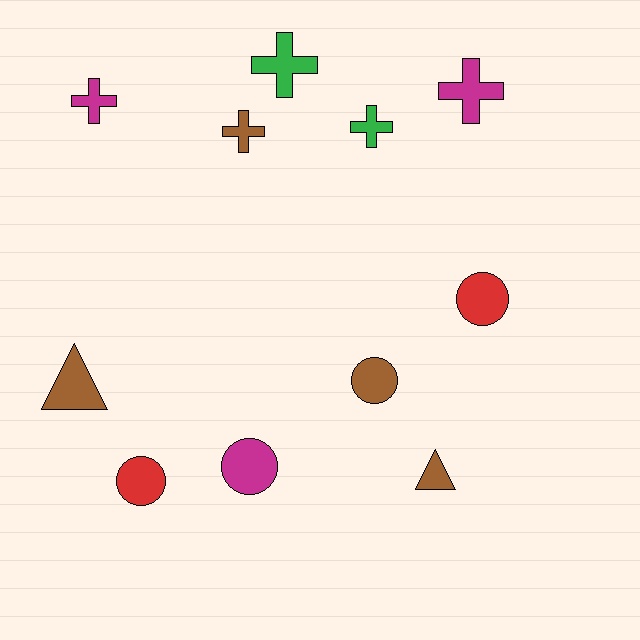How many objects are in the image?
There are 11 objects.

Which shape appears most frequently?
Cross, with 5 objects.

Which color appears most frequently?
Brown, with 4 objects.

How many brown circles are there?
There is 1 brown circle.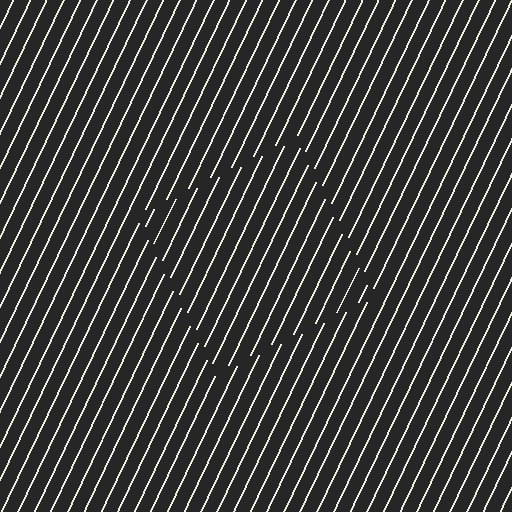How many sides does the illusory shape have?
4 sides — the line-ends trace a square.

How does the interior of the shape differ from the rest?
The interior of the shape contains the same grating, shifted by half a period — the contour is defined by the phase discontinuity where line-ends from the inner and outer gratings abut.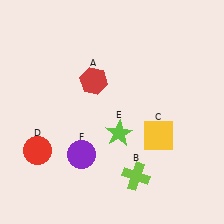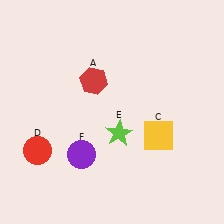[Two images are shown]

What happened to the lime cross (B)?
The lime cross (B) was removed in Image 2. It was in the bottom-right area of Image 1.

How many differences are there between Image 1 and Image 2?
There is 1 difference between the two images.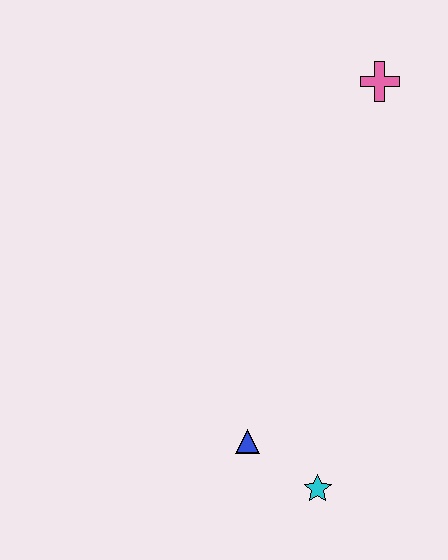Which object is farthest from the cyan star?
The pink cross is farthest from the cyan star.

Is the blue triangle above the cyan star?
Yes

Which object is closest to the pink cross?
The blue triangle is closest to the pink cross.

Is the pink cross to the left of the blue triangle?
No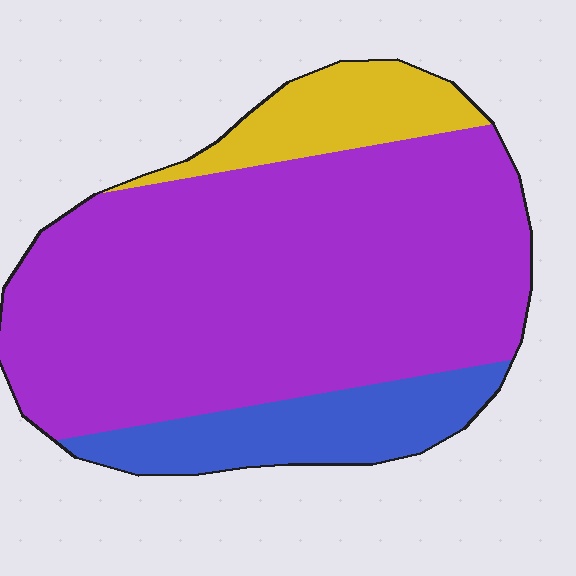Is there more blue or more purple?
Purple.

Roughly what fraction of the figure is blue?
Blue takes up about one sixth (1/6) of the figure.